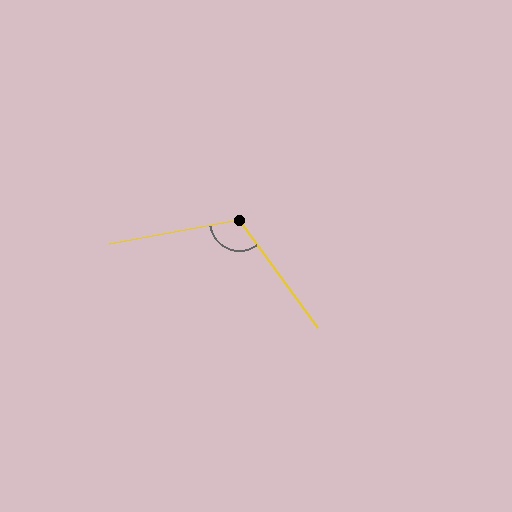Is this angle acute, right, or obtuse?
It is obtuse.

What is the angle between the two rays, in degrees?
Approximately 116 degrees.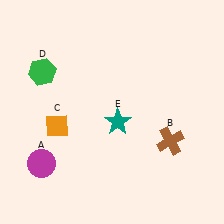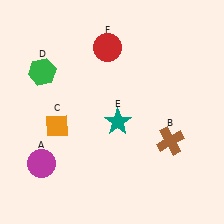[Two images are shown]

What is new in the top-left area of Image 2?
A red circle (F) was added in the top-left area of Image 2.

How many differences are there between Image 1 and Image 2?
There is 1 difference between the two images.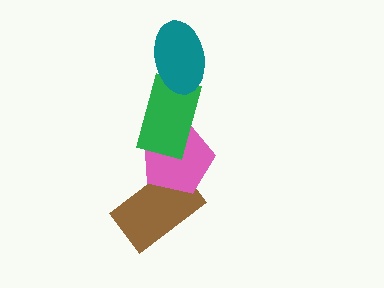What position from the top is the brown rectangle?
The brown rectangle is 4th from the top.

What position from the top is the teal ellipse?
The teal ellipse is 1st from the top.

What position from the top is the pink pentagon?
The pink pentagon is 3rd from the top.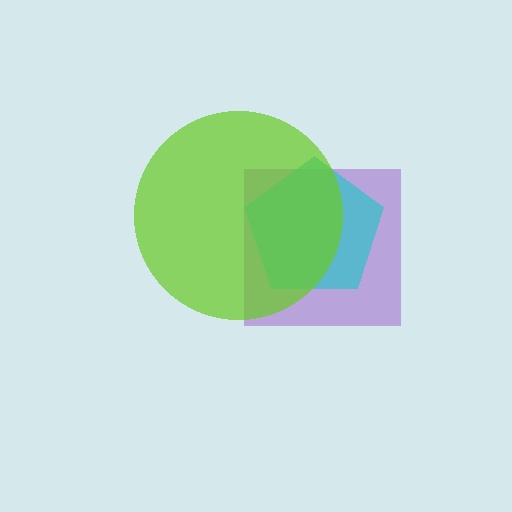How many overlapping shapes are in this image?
There are 3 overlapping shapes in the image.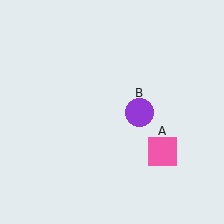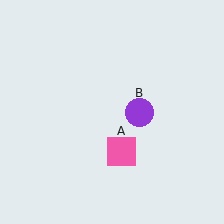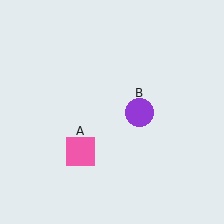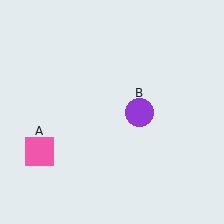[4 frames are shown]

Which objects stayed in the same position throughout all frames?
Purple circle (object B) remained stationary.